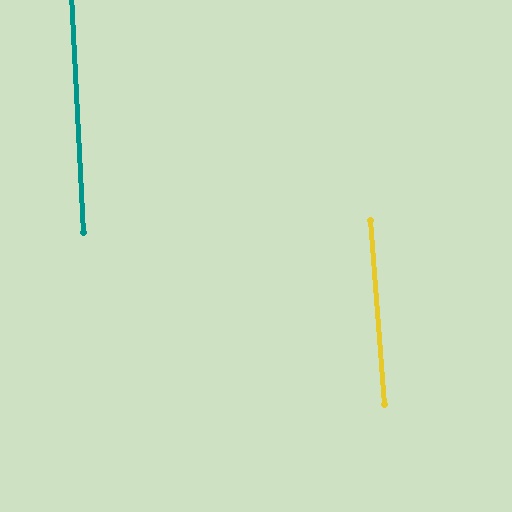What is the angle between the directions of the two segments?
Approximately 1 degree.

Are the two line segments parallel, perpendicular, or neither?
Parallel — their directions differ by only 1.5°.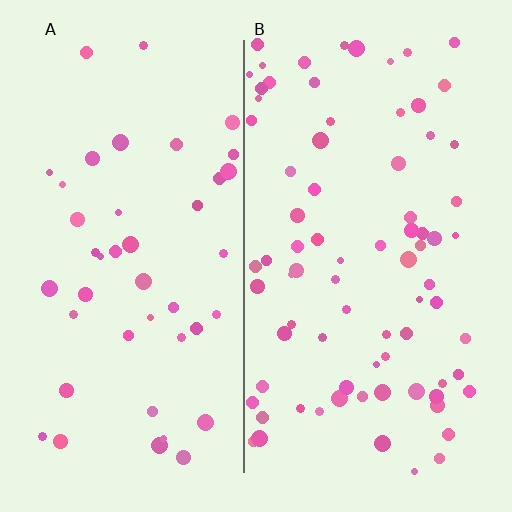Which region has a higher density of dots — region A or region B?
B (the right).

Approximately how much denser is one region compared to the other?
Approximately 1.8× — region B over region A.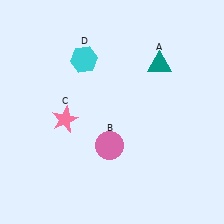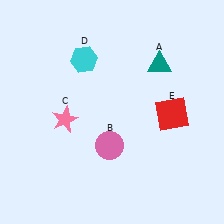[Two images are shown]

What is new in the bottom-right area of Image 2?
A red square (E) was added in the bottom-right area of Image 2.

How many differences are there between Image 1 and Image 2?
There is 1 difference between the two images.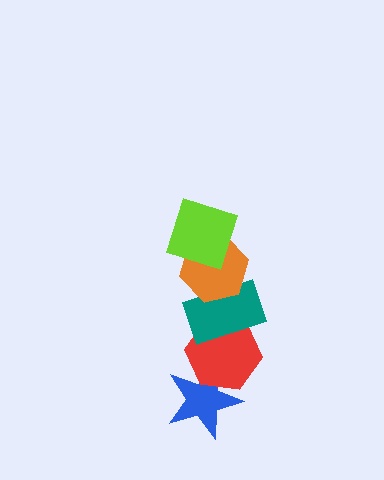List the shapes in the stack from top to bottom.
From top to bottom: the lime square, the orange hexagon, the teal rectangle, the red hexagon, the blue star.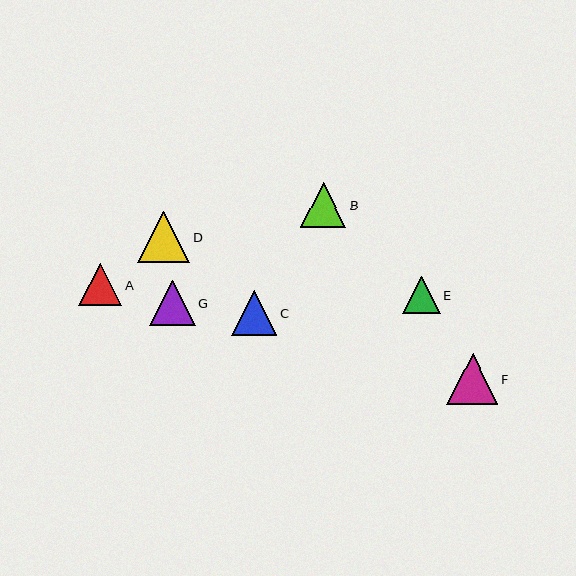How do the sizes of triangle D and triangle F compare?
Triangle D and triangle F are approximately the same size.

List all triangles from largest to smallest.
From largest to smallest: D, F, B, G, C, A, E.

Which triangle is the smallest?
Triangle E is the smallest with a size of approximately 38 pixels.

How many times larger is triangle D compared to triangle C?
Triangle D is approximately 1.2 times the size of triangle C.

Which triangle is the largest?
Triangle D is the largest with a size of approximately 52 pixels.